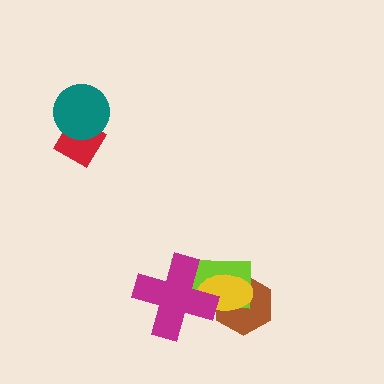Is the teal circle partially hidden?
No, no other shape covers it.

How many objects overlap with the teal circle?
1 object overlaps with the teal circle.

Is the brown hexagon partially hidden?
Yes, it is partially covered by another shape.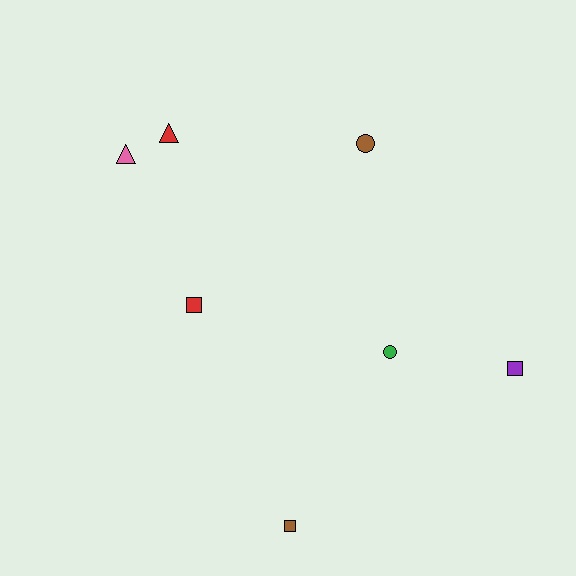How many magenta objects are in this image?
There are no magenta objects.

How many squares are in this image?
There are 3 squares.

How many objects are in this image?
There are 7 objects.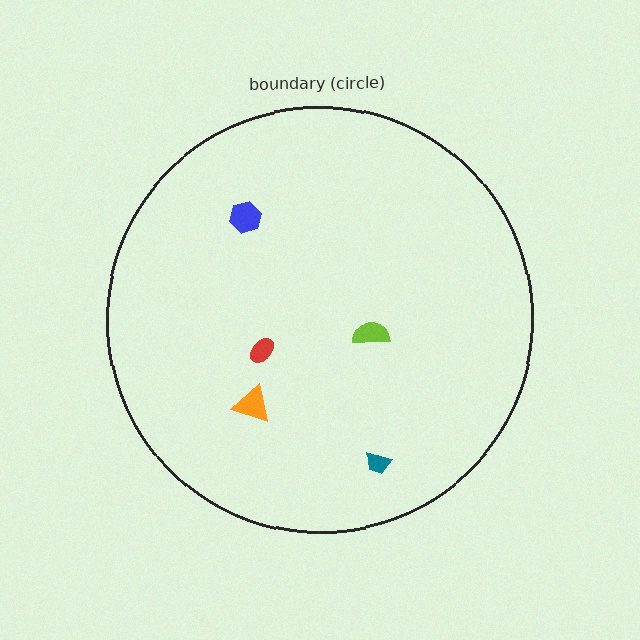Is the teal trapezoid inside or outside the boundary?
Inside.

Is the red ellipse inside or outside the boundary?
Inside.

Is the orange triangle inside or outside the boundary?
Inside.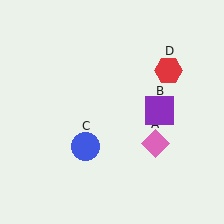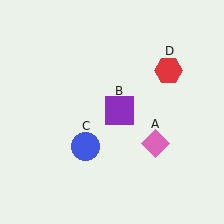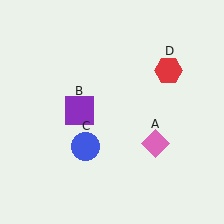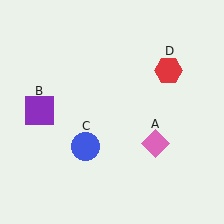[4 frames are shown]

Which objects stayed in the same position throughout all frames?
Pink diamond (object A) and blue circle (object C) and red hexagon (object D) remained stationary.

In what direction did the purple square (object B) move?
The purple square (object B) moved left.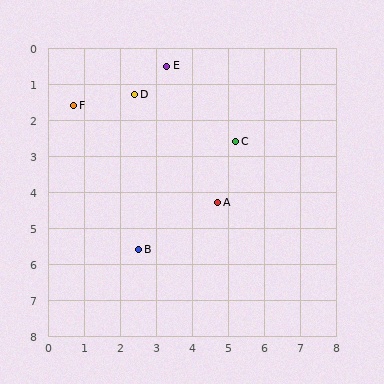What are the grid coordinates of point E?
Point E is at approximately (3.3, 0.5).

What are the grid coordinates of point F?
Point F is at approximately (0.7, 1.6).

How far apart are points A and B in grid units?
Points A and B are about 2.6 grid units apart.